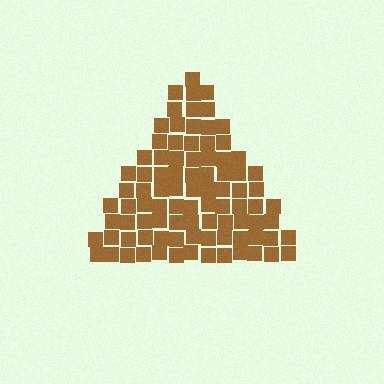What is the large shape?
The large shape is a triangle.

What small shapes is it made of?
It is made of small squares.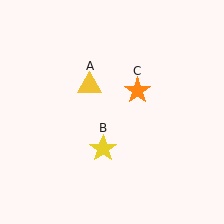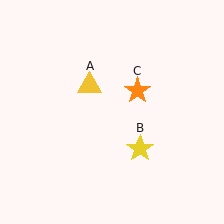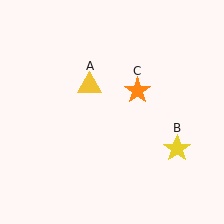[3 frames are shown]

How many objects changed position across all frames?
1 object changed position: yellow star (object B).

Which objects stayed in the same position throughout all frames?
Yellow triangle (object A) and orange star (object C) remained stationary.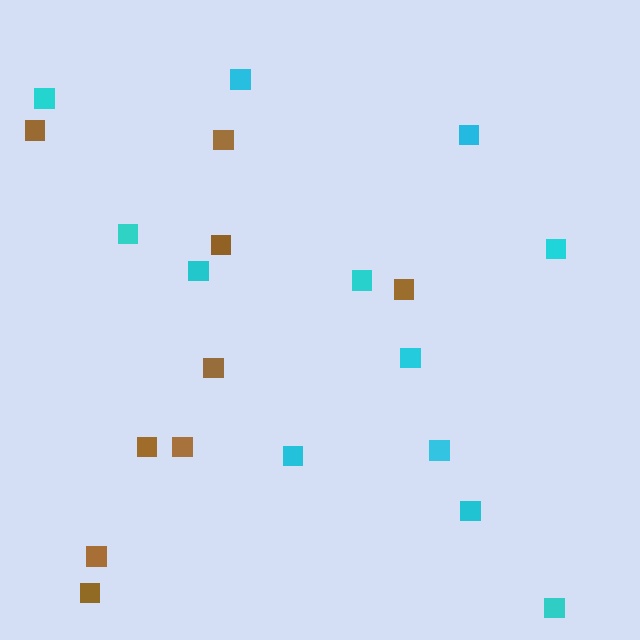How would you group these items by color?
There are 2 groups: one group of brown squares (9) and one group of cyan squares (12).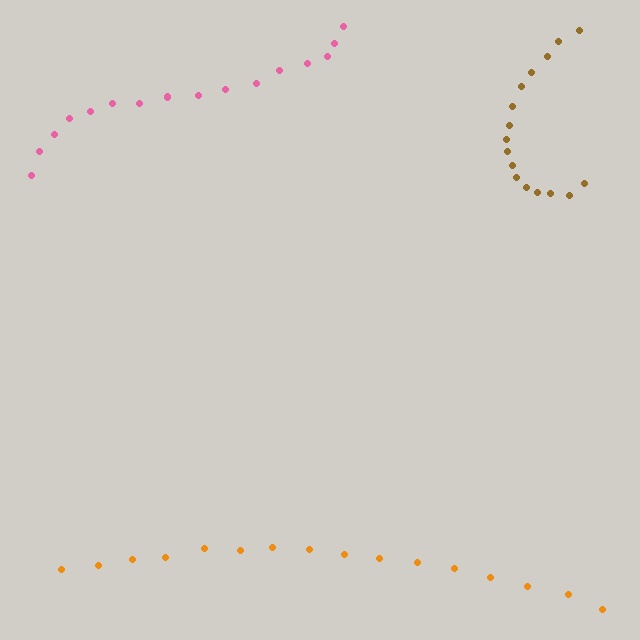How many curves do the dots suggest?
There are 3 distinct paths.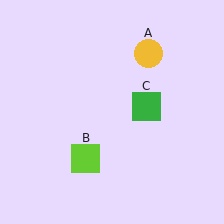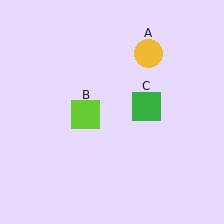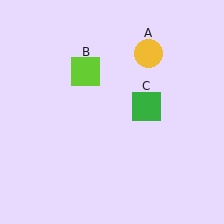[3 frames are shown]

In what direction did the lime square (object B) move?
The lime square (object B) moved up.